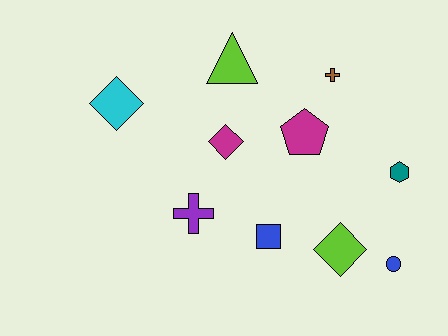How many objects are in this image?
There are 10 objects.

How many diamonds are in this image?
There are 3 diamonds.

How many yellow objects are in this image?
There are no yellow objects.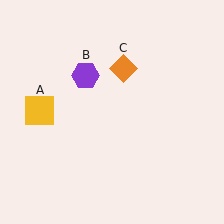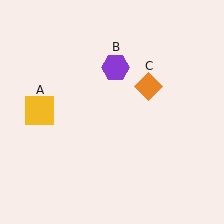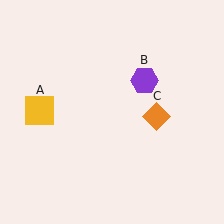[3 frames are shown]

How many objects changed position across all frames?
2 objects changed position: purple hexagon (object B), orange diamond (object C).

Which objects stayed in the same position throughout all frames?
Yellow square (object A) remained stationary.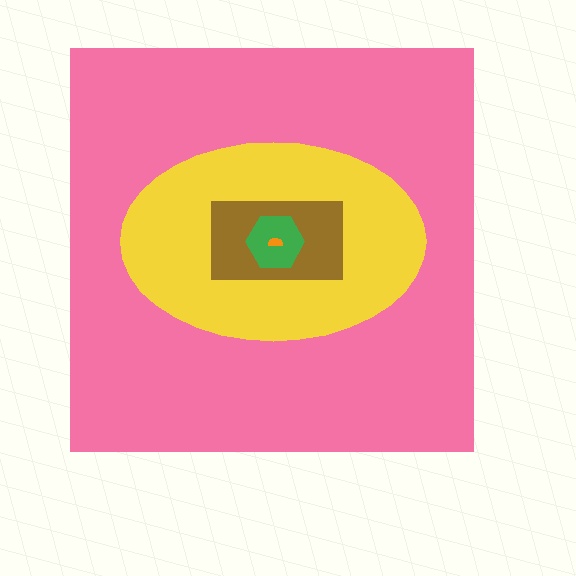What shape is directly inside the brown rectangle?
The green hexagon.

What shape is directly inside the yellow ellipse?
The brown rectangle.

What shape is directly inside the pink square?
The yellow ellipse.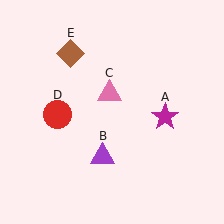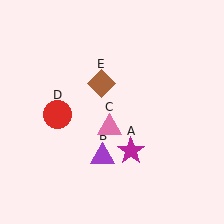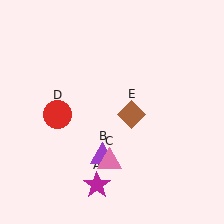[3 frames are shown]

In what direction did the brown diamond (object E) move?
The brown diamond (object E) moved down and to the right.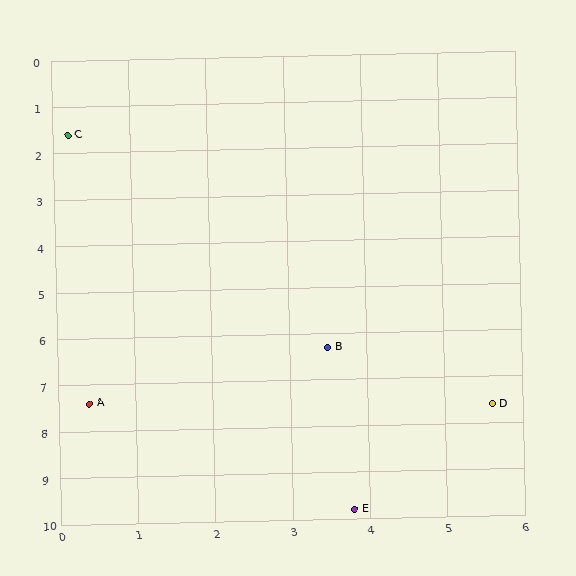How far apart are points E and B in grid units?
Points E and B are about 3.5 grid units apart.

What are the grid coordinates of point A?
Point A is at approximately (0.4, 7.4).